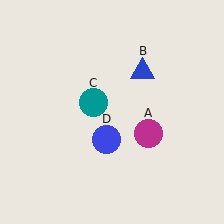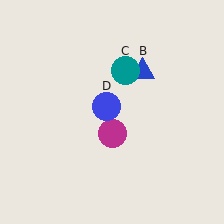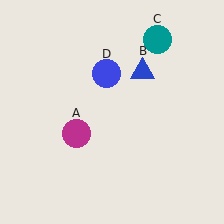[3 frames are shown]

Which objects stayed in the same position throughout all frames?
Blue triangle (object B) remained stationary.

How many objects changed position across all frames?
3 objects changed position: magenta circle (object A), teal circle (object C), blue circle (object D).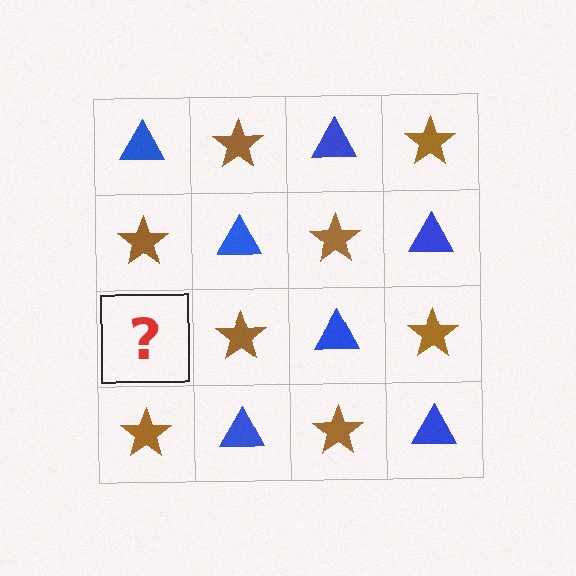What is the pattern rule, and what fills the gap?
The rule is that it alternates blue triangle and brown star in a checkerboard pattern. The gap should be filled with a blue triangle.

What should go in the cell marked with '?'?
The missing cell should contain a blue triangle.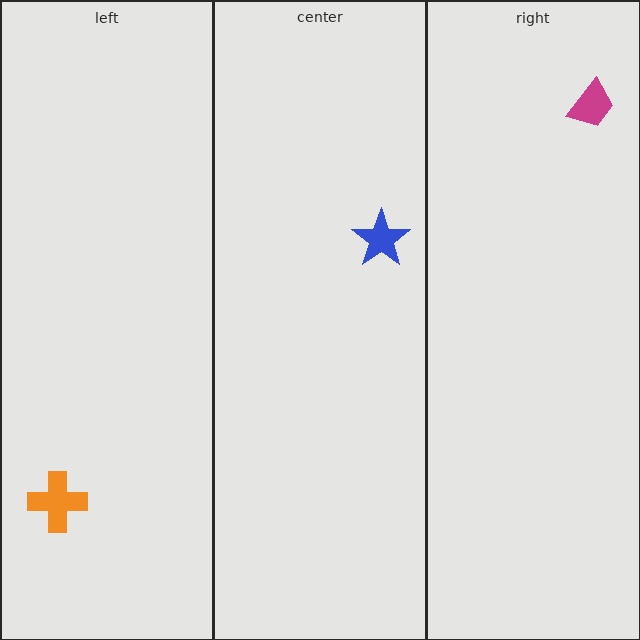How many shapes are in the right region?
1.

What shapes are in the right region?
The magenta trapezoid.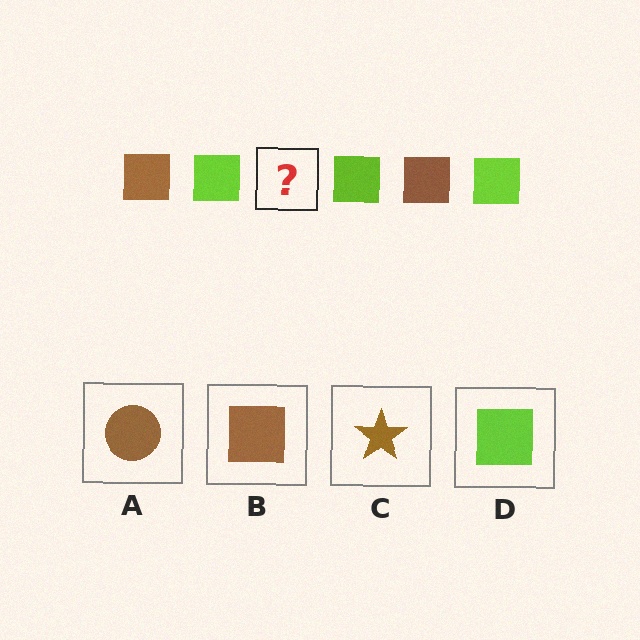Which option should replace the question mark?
Option B.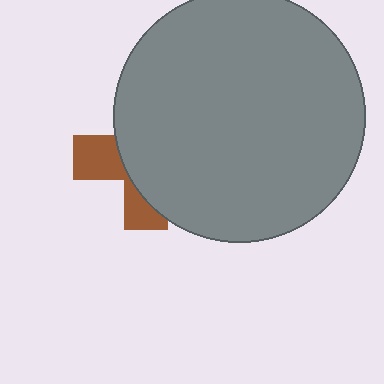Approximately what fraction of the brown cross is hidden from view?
Roughly 69% of the brown cross is hidden behind the gray circle.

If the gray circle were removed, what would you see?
You would see the complete brown cross.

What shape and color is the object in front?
The object in front is a gray circle.